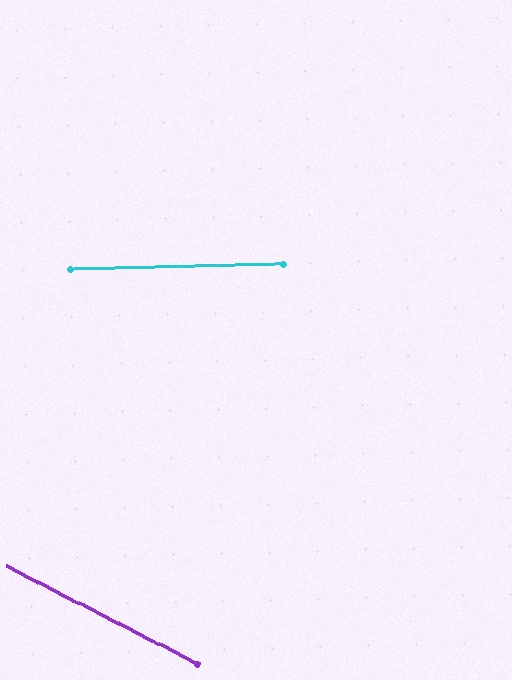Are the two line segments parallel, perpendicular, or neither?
Neither parallel nor perpendicular — they differ by about 28°.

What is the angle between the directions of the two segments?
Approximately 28 degrees.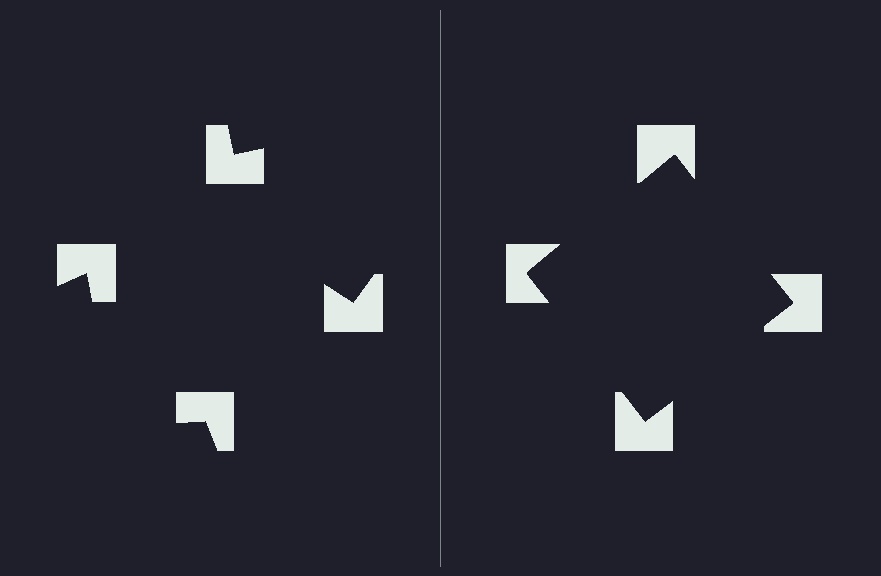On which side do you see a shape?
An illusory square appears on the right side. On the left side the wedge cuts are rotated, so no coherent shape forms.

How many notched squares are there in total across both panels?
8 — 4 on each side.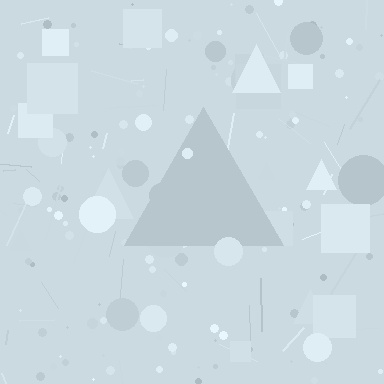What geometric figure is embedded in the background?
A triangle is embedded in the background.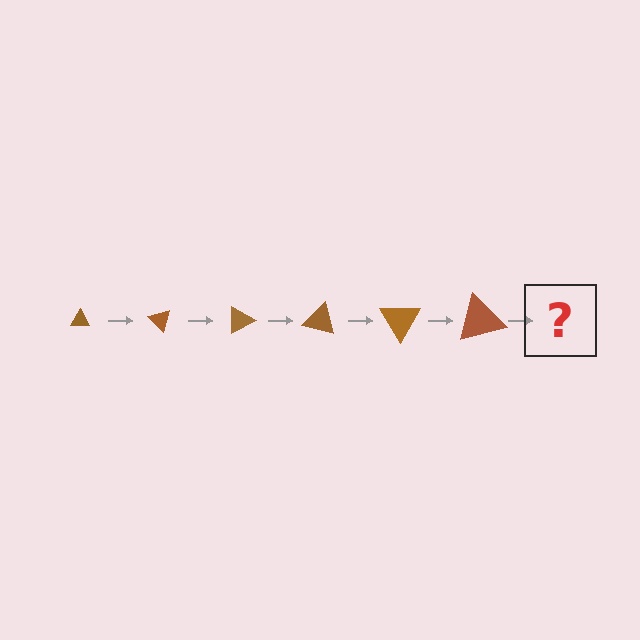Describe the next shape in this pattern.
It should be a triangle, larger than the previous one and rotated 270 degrees from the start.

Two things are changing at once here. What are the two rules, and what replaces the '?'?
The two rules are that the triangle grows larger each step and it rotates 45 degrees each step. The '?' should be a triangle, larger than the previous one and rotated 270 degrees from the start.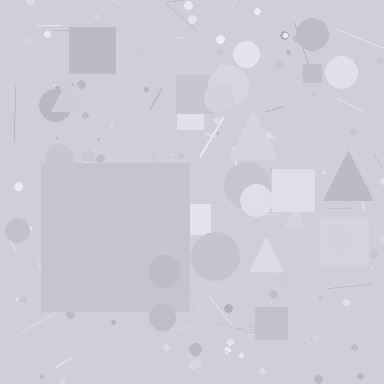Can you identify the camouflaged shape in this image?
The camouflaged shape is a square.